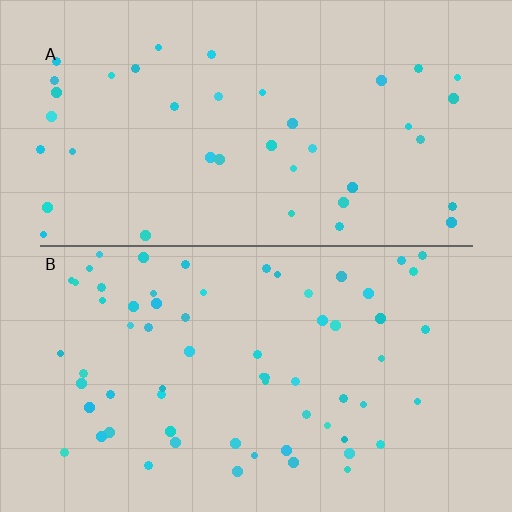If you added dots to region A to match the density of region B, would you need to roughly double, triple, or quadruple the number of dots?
Approximately double.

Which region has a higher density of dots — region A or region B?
B (the bottom).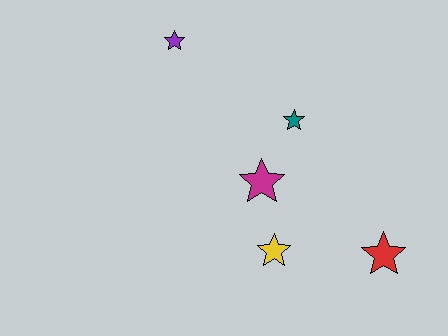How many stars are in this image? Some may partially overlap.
There are 5 stars.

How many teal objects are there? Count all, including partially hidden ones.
There is 1 teal object.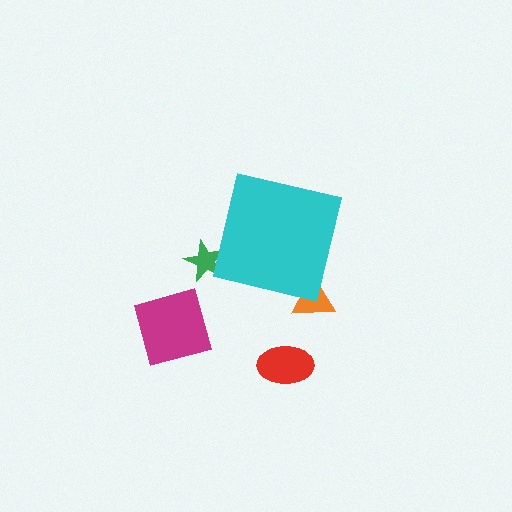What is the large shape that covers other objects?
A cyan square.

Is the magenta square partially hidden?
No, the magenta square is fully visible.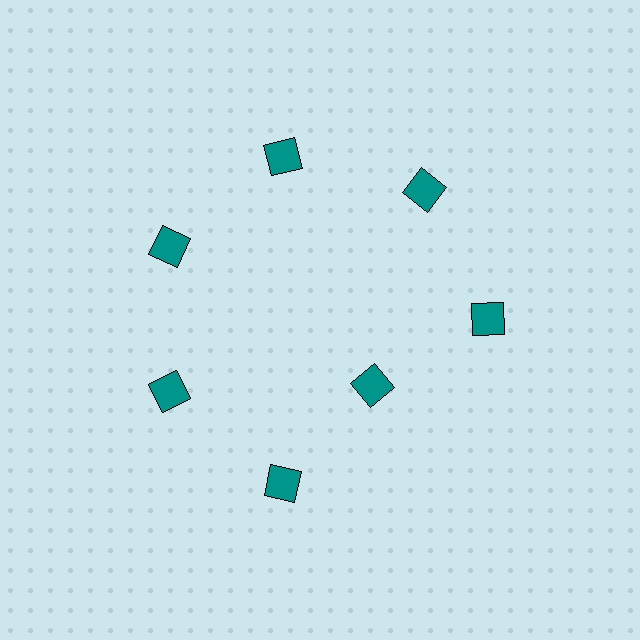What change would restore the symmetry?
The symmetry would be restored by moving it outward, back onto the ring so that all 7 diamonds sit at equal angles and equal distance from the center.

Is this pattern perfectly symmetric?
No. The 7 teal diamonds are arranged in a ring, but one element near the 5 o'clock position is pulled inward toward the center, breaking the 7-fold rotational symmetry.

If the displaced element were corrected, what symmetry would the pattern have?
It would have 7-fold rotational symmetry — the pattern would map onto itself every 51 degrees.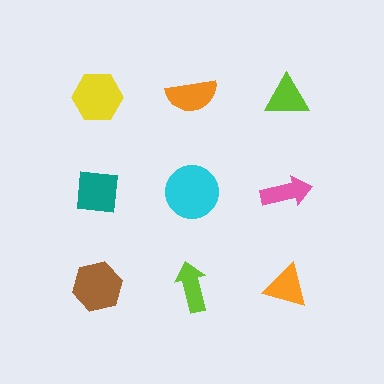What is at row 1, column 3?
A lime triangle.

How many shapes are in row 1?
3 shapes.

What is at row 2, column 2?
A cyan circle.